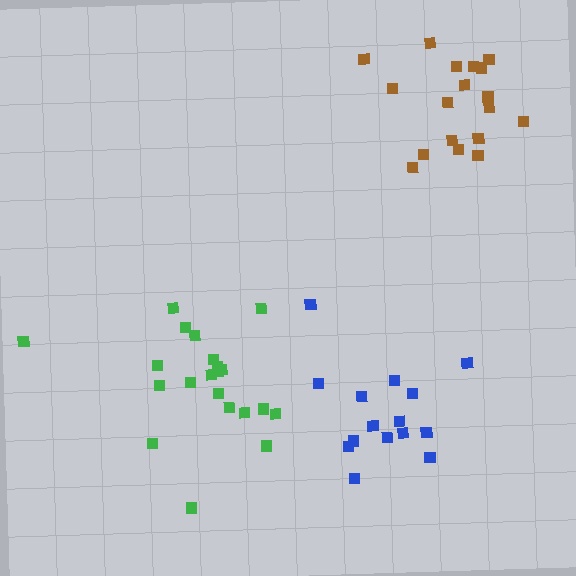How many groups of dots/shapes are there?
There are 3 groups.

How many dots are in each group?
Group 1: 21 dots, Group 2: 15 dots, Group 3: 18 dots (54 total).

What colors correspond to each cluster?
The clusters are colored: green, blue, brown.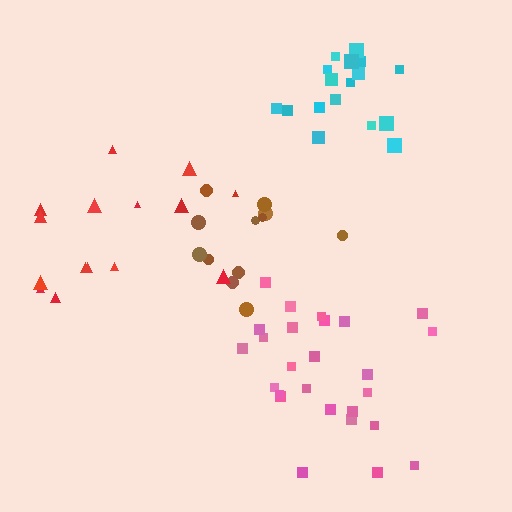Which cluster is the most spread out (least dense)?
Red.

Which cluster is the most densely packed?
Cyan.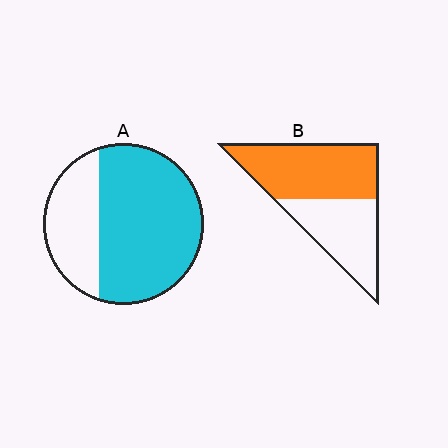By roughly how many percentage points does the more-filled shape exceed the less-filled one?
By roughly 10 percentage points (A over B).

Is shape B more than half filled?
Yes.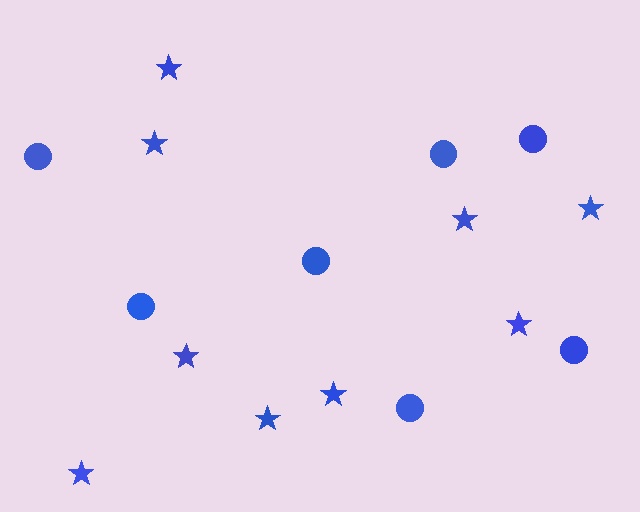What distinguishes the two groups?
There are 2 groups: one group of circles (7) and one group of stars (9).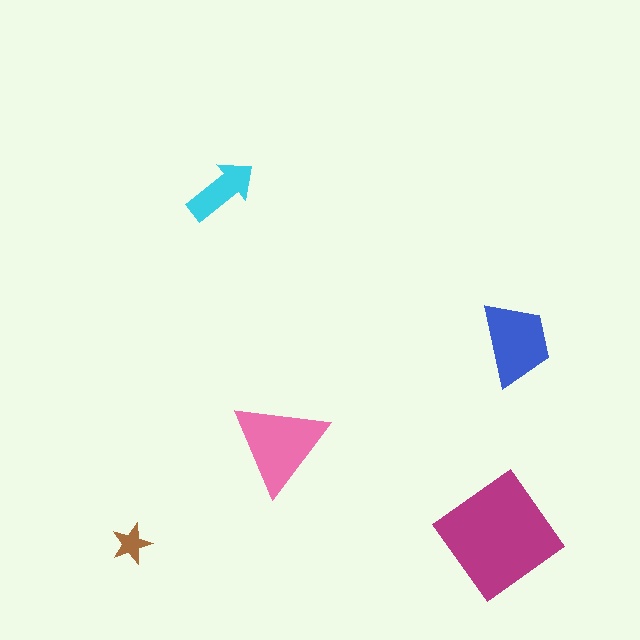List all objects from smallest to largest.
The brown star, the cyan arrow, the blue trapezoid, the pink triangle, the magenta diamond.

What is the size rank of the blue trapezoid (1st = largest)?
3rd.